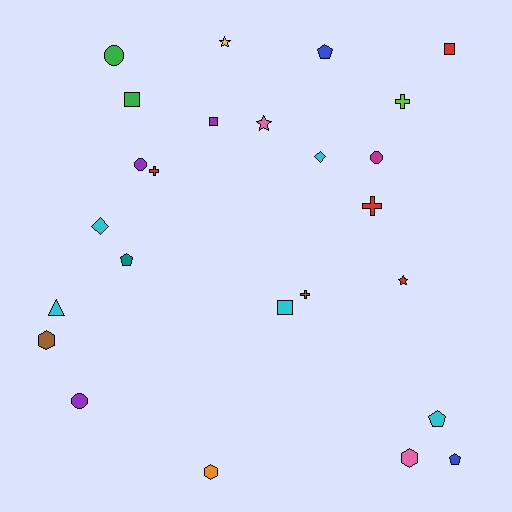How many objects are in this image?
There are 25 objects.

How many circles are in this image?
There are 4 circles.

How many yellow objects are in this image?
There is 1 yellow object.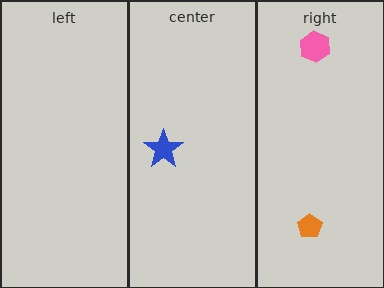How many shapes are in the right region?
2.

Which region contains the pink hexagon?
The right region.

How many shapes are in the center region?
1.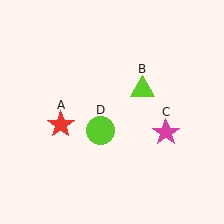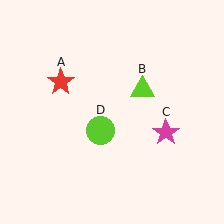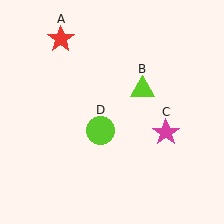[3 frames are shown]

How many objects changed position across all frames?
1 object changed position: red star (object A).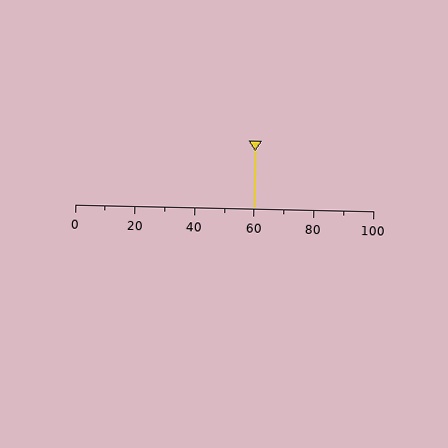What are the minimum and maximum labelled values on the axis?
The axis runs from 0 to 100.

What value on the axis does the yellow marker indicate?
The marker indicates approximately 60.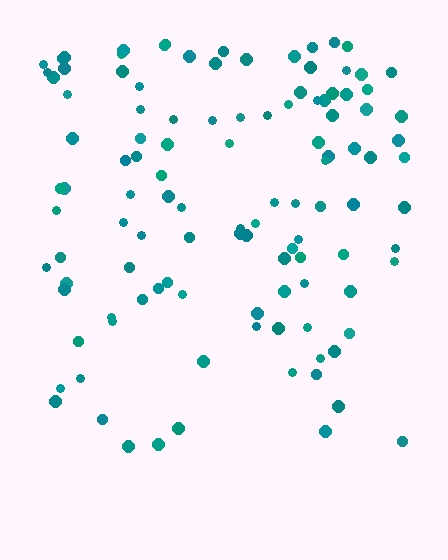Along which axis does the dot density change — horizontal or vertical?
Vertical.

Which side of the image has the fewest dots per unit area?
The bottom.